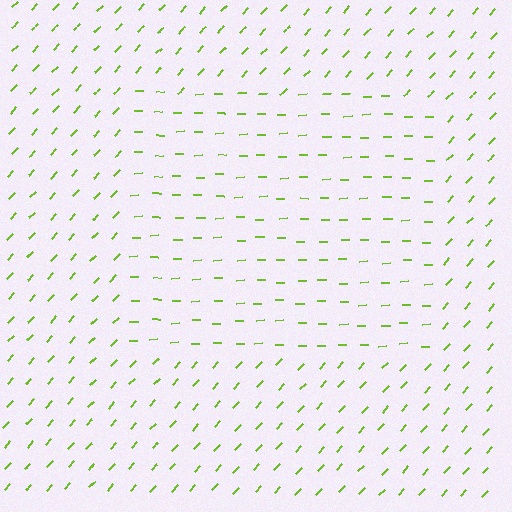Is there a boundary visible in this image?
Yes, there is a texture boundary formed by a change in line orientation.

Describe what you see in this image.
The image is filled with small lime line segments. A rectangle region in the image has lines oriented differently from the surrounding lines, creating a visible texture boundary.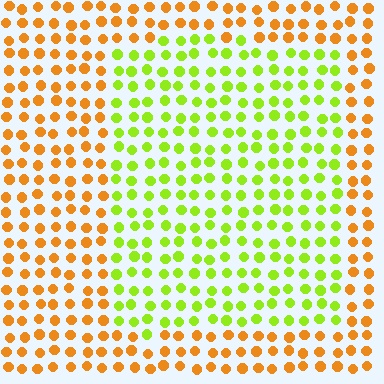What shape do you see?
I see a rectangle.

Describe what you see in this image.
The image is filled with small orange elements in a uniform arrangement. A rectangle-shaped region is visible where the elements are tinted to a slightly different hue, forming a subtle color boundary.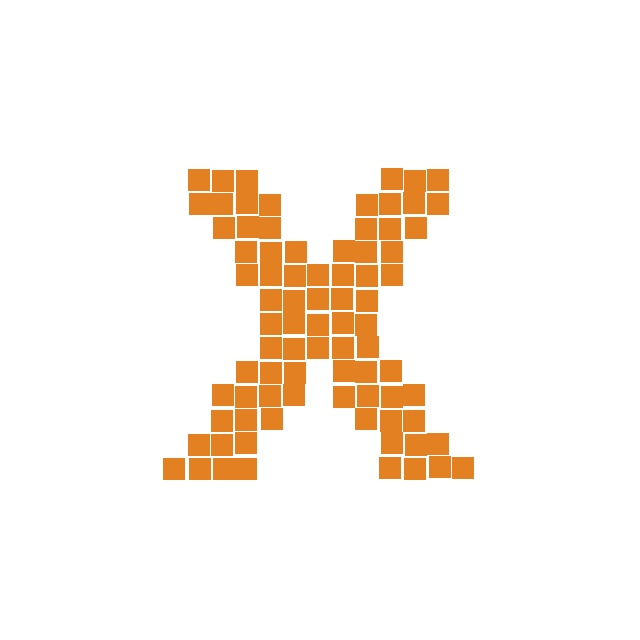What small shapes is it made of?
It is made of small squares.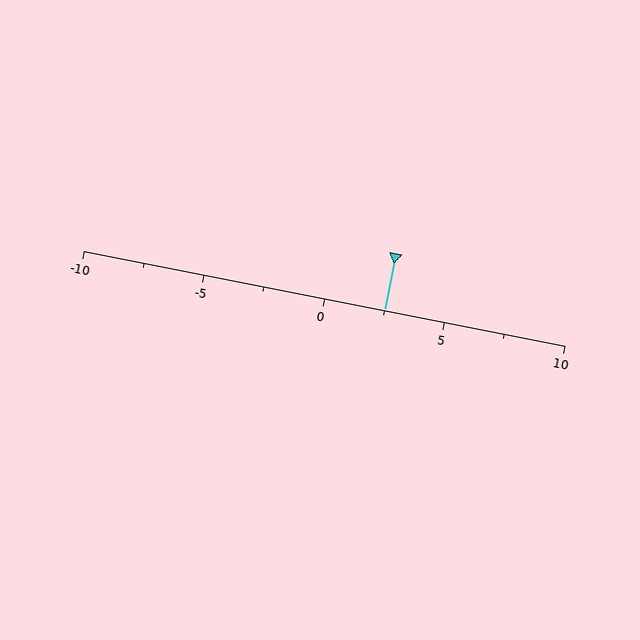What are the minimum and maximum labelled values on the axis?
The axis runs from -10 to 10.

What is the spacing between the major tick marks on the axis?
The major ticks are spaced 5 apart.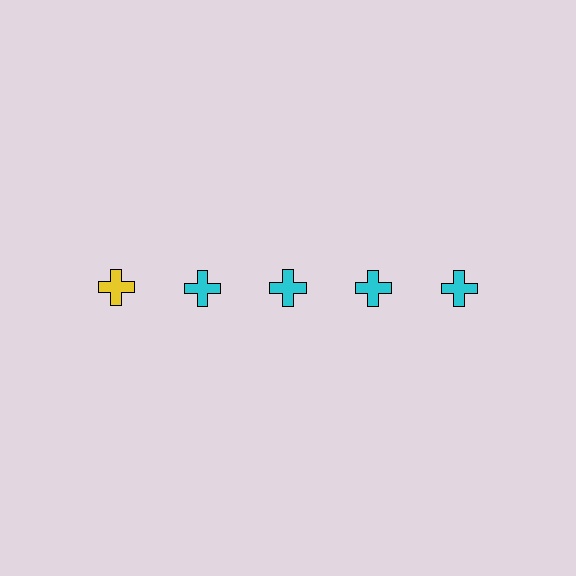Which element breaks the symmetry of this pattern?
The yellow cross in the top row, leftmost column breaks the symmetry. All other shapes are cyan crosses.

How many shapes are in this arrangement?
There are 5 shapes arranged in a grid pattern.